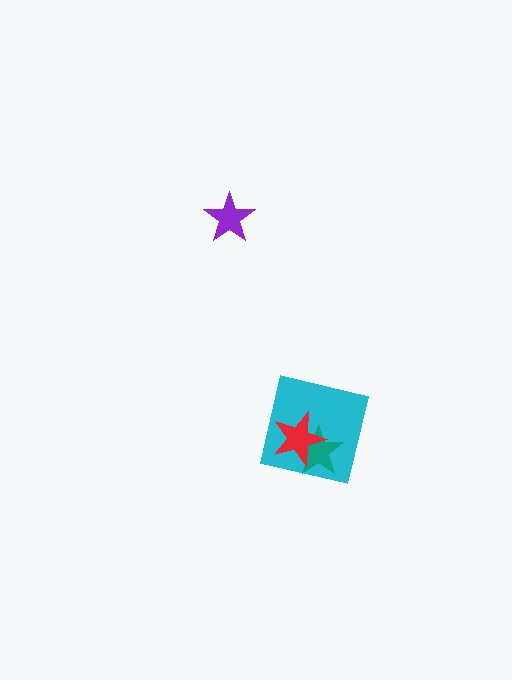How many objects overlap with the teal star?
2 objects overlap with the teal star.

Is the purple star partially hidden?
No, no other shape covers it.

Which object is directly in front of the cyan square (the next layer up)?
The teal star is directly in front of the cyan square.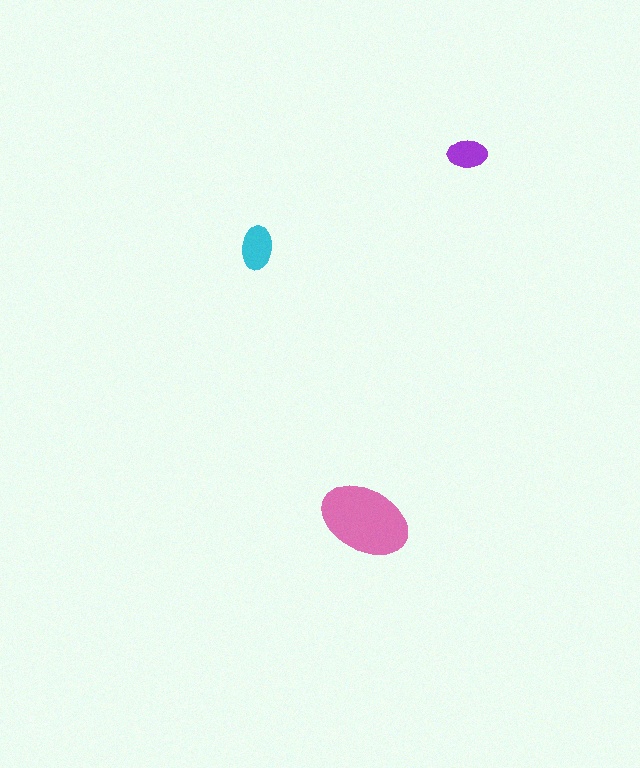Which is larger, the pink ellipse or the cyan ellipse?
The pink one.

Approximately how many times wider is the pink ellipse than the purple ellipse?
About 2.5 times wider.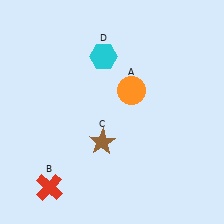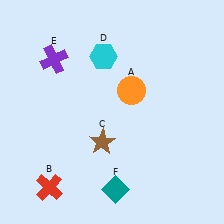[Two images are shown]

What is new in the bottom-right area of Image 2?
A teal diamond (F) was added in the bottom-right area of Image 2.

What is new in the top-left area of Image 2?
A purple cross (E) was added in the top-left area of Image 2.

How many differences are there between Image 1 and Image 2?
There are 2 differences between the two images.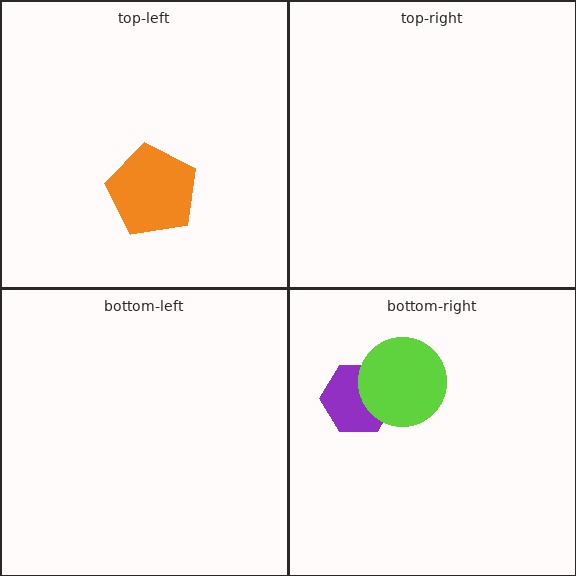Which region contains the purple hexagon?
The bottom-right region.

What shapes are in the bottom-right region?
The purple hexagon, the lime circle.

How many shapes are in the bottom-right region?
2.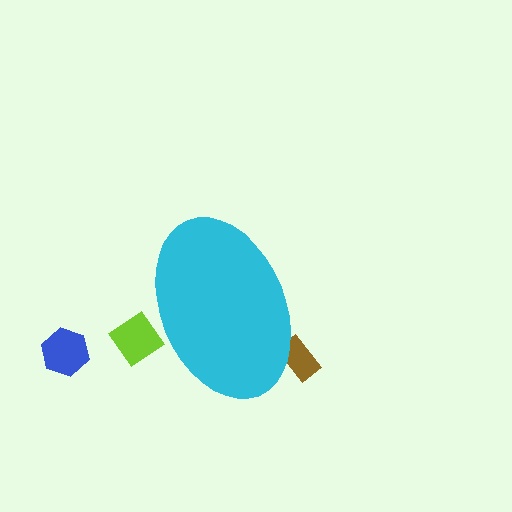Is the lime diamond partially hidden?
Yes, the lime diamond is partially hidden behind the cyan ellipse.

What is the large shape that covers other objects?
A cyan ellipse.